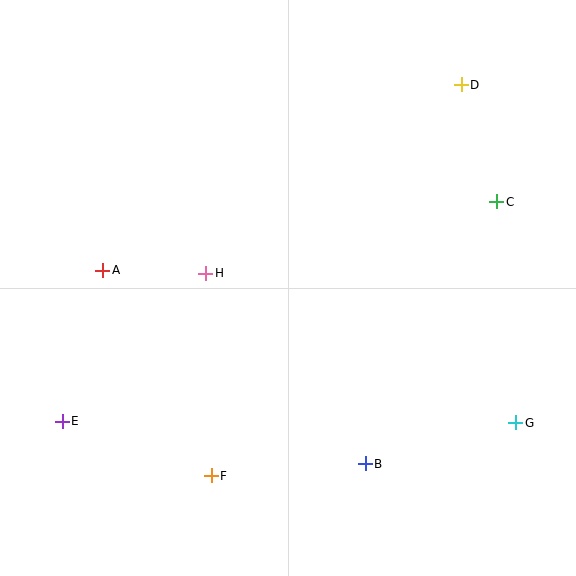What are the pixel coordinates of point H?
Point H is at (206, 273).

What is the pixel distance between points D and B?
The distance between D and B is 391 pixels.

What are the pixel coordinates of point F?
Point F is at (211, 476).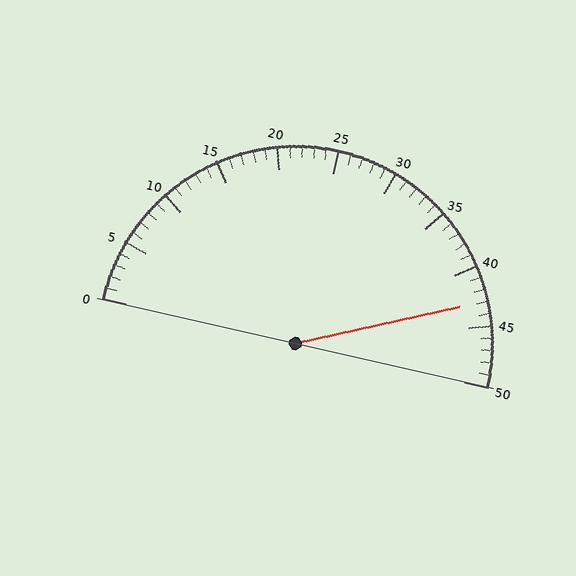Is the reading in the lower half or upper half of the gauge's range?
The reading is in the upper half of the range (0 to 50).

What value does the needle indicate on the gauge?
The needle indicates approximately 43.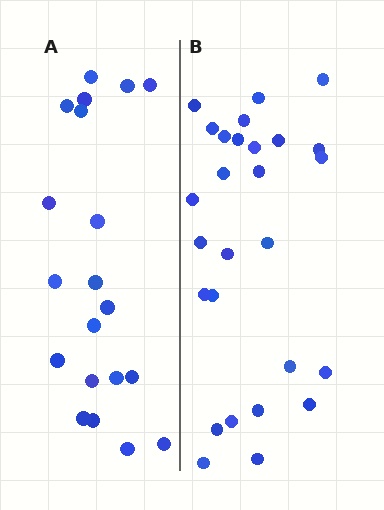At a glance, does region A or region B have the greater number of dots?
Region B (the right region) has more dots.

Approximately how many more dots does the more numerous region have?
Region B has roughly 8 or so more dots than region A.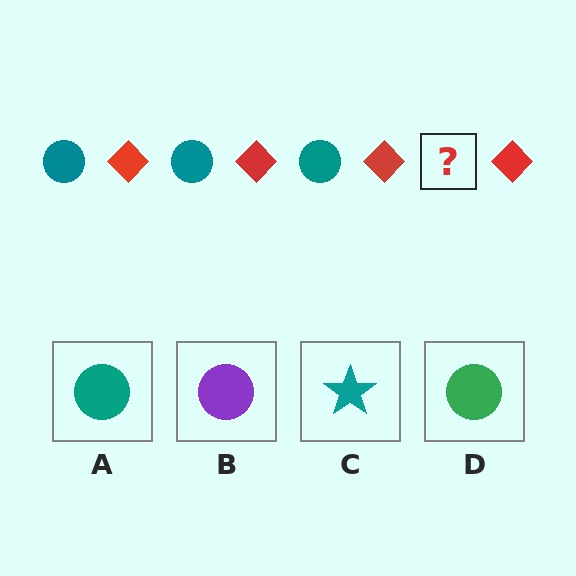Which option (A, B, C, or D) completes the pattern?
A.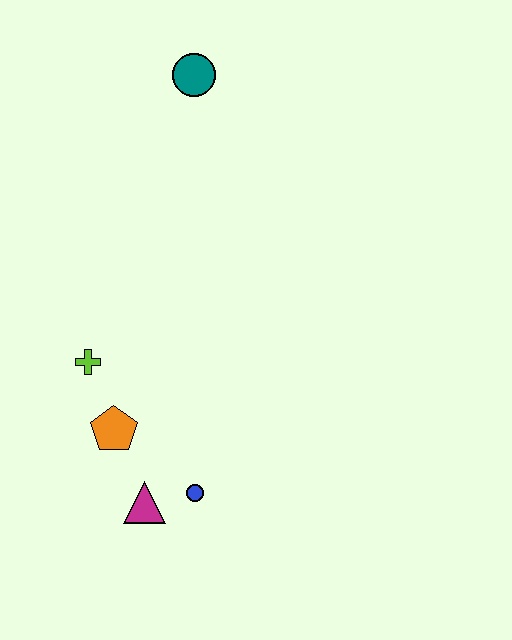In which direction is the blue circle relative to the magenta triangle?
The blue circle is to the right of the magenta triangle.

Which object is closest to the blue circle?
The magenta triangle is closest to the blue circle.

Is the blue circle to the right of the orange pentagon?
Yes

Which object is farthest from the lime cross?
The teal circle is farthest from the lime cross.